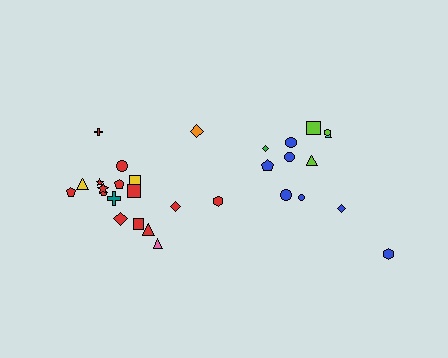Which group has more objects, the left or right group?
The left group.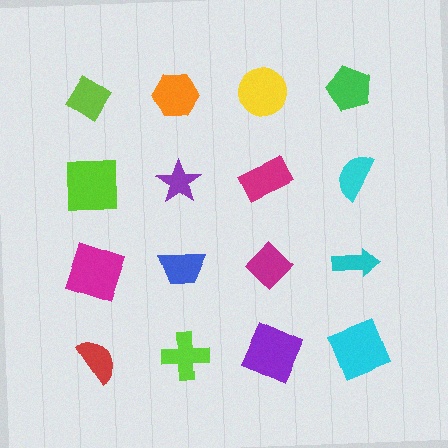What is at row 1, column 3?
A yellow circle.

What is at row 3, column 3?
A magenta diamond.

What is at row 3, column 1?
A magenta square.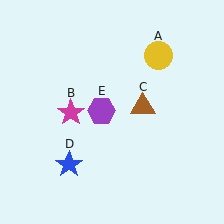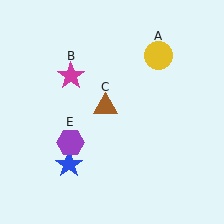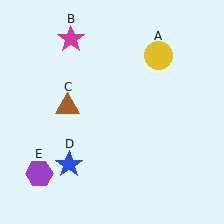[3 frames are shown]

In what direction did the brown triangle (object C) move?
The brown triangle (object C) moved left.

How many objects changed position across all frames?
3 objects changed position: magenta star (object B), brown triangle (object C), purple hexagon (object E).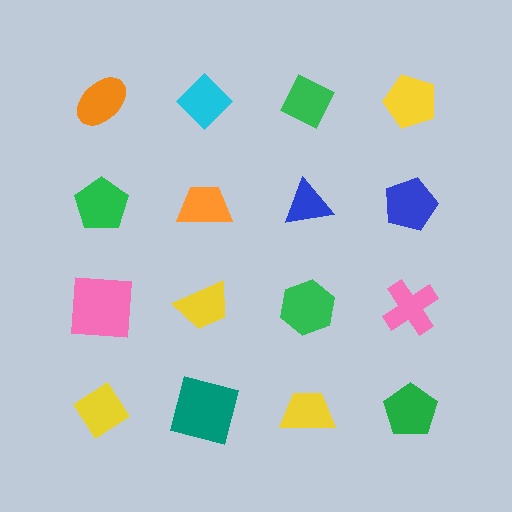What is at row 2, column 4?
A blue pentagon.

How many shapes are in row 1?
4 shapes.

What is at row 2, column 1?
A green pentagon.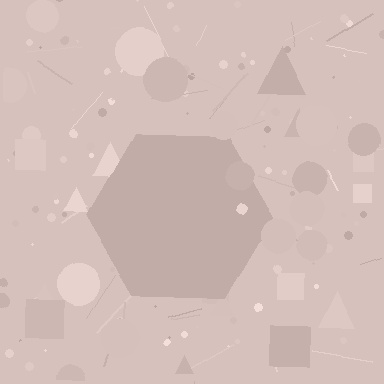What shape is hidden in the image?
A hexagon is hidden in the image.